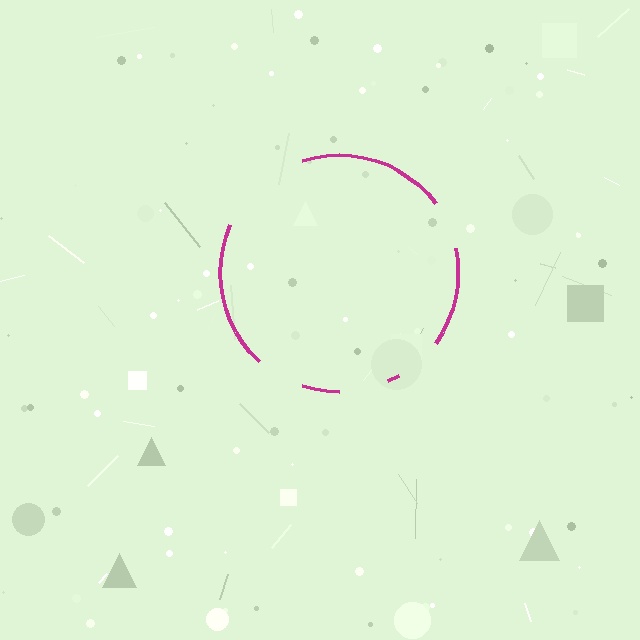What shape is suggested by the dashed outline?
The dashed outline suggests a circle.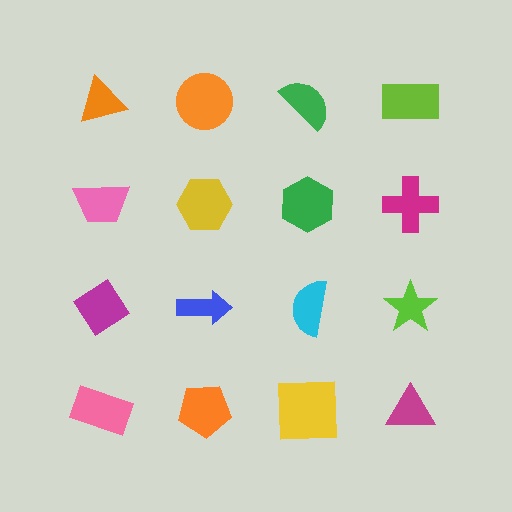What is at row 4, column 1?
A pink rectangle.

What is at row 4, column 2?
An orange pentagon.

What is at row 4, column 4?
A magenta triangle.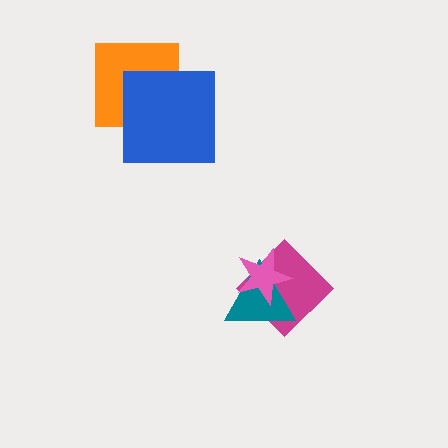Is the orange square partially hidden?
Yes, it is partially covered by another shape.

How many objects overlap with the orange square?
1 object overlaps with the orange square.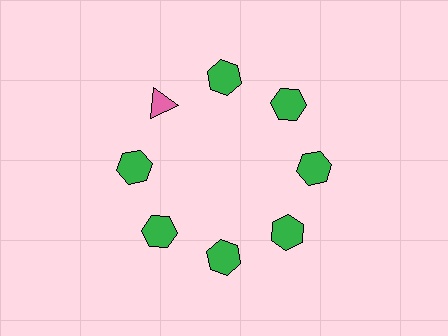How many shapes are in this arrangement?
There are 8 shapes arranged in a ring pattern.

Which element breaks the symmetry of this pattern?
The pink triangle at roughly the 10 o'clock position breaks the symmetry. All other shapes are green hexagons.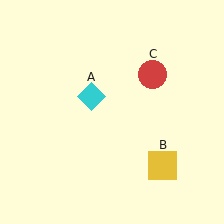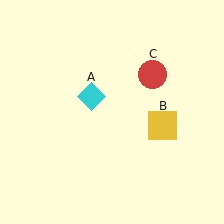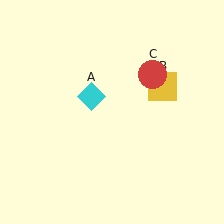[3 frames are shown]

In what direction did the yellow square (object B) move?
The yellow square (object B) moved up.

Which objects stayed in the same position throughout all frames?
Cyan diamond (object A) and red circle (object C) remained stationary.